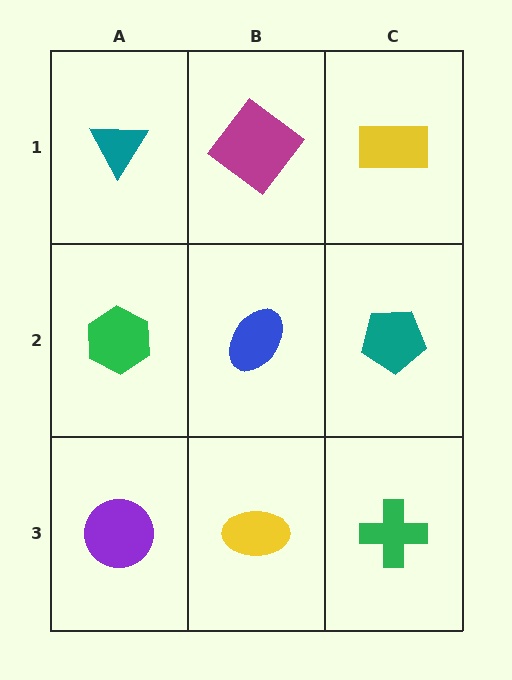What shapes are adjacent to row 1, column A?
A green hexagon (row 2, column A), a magenta diamond (row 1, column B).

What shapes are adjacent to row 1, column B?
A blue ellipse (row 2, column B), a teal triangle (row 1, column A), a yellow rectangle (row 1, column C).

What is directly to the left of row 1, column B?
A teal triangle.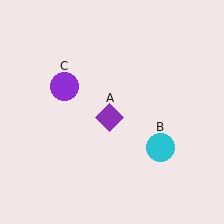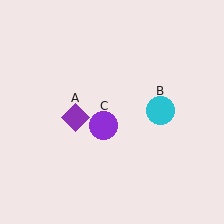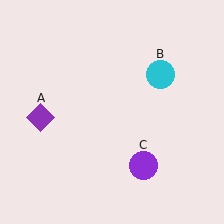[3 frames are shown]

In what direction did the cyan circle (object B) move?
The cyan circle (object B) moved up.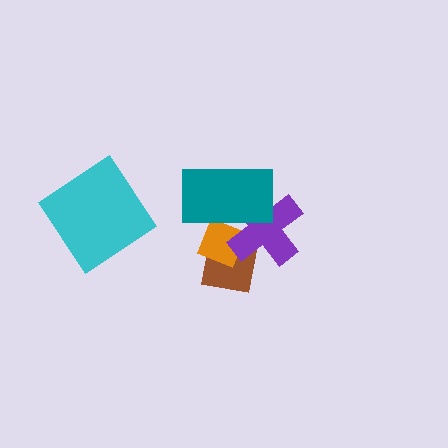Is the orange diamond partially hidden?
Yes, it is partially covered by another shape.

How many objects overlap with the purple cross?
3 objects overlap with the purple cross.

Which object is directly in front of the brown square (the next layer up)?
The orange diamond is directly in front of the brown square.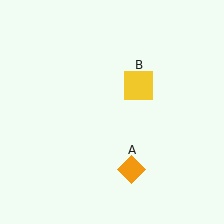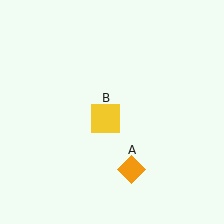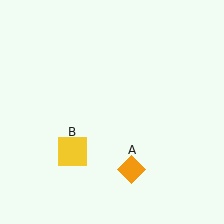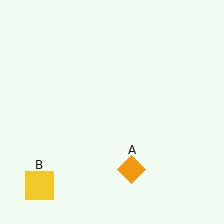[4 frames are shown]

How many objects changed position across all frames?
1 object changed position: yellow square (object B).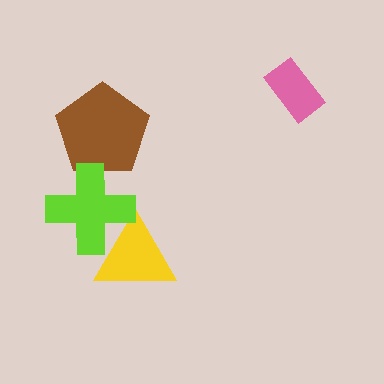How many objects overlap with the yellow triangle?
1 object overlaps with the yellow triangle.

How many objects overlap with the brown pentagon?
1 object overlaps with the brown pentagon.